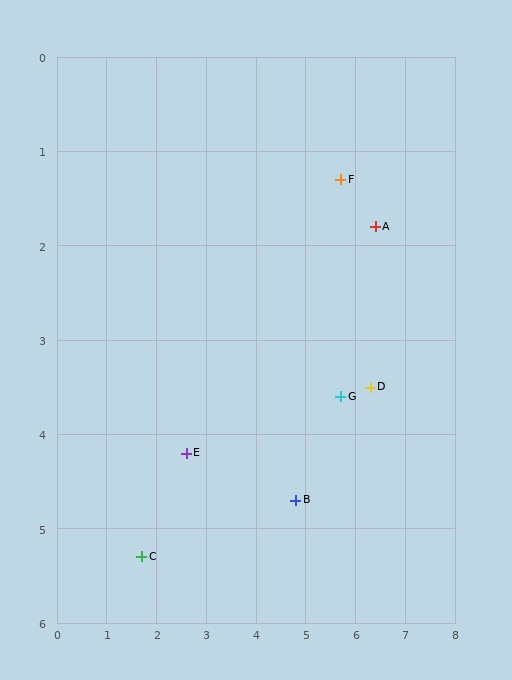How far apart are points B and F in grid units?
Points B and F are about 3.5 grid units apart.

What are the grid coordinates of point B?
Point B is at approximately (4.8, 4.7).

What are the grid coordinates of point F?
Point F is at approximately (5.7, 1.3).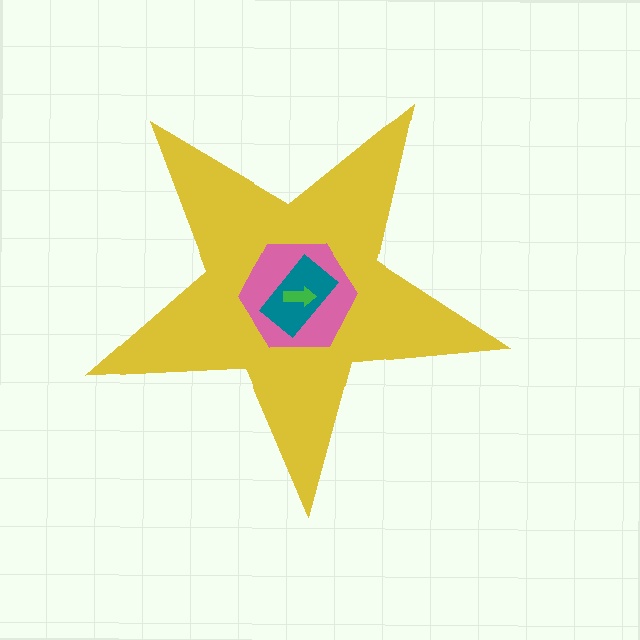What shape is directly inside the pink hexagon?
The teal rectangle.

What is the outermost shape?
The yellow star.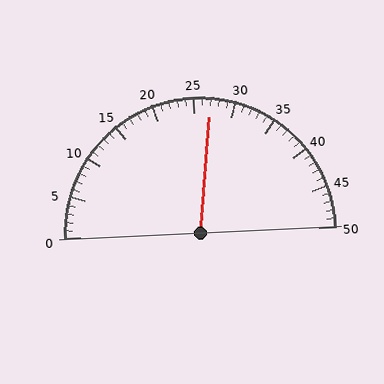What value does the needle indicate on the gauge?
The needle indicates approximately 27.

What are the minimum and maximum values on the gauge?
The gauge ranges from 0 to 50.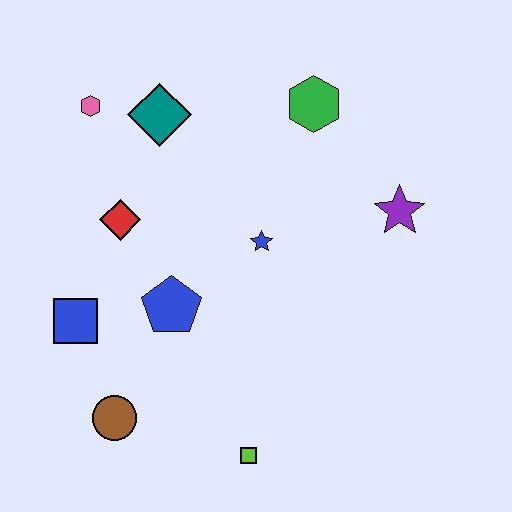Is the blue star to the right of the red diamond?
Yes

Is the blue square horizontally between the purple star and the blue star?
No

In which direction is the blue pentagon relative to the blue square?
The blue pentagon is to the right of the blue square.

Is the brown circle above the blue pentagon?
No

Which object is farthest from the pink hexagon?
The lime square is farthest from the pink hexagon.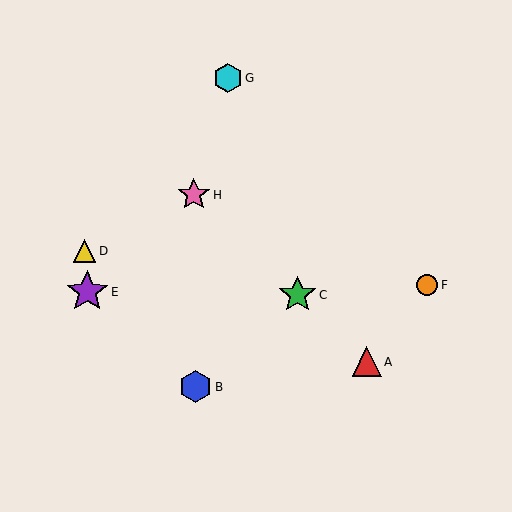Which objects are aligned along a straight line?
Objects A, C, H are aligned along a straight line.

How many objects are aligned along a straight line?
3 objects (A, C, H) are aligned along a straight line.